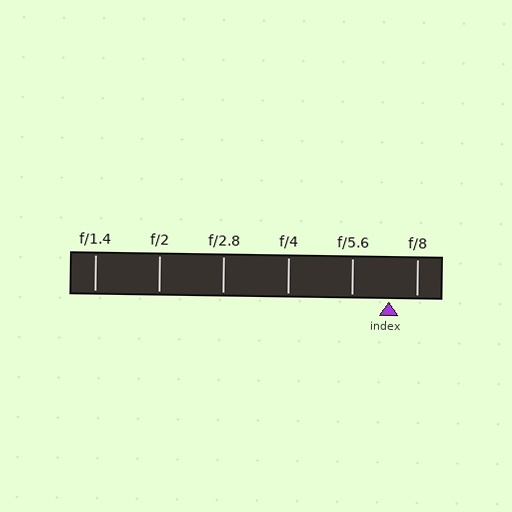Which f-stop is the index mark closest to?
The index mark is closest to f/8.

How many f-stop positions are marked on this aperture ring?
There are 6 f-stop positions marked.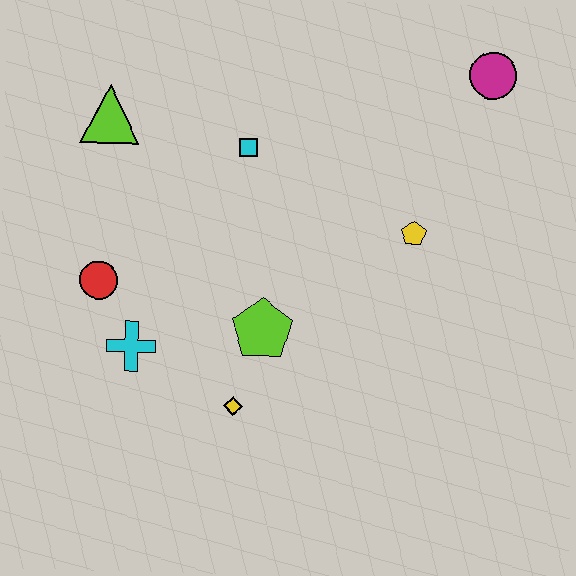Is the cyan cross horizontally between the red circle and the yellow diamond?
Yes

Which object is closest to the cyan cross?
The red circle is closest to the cyan cross.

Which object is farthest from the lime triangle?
The magenta circle is farthest from the lime triangle.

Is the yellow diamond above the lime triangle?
No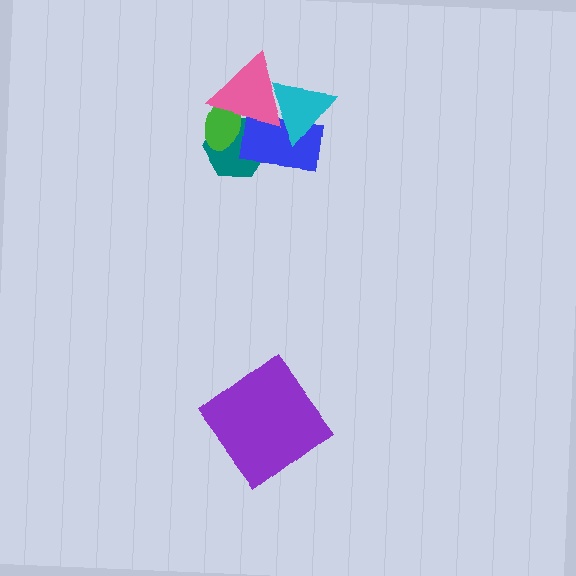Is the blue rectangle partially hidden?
Yes, it is partially covered by another shape.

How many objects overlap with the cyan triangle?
2 objects overlap with the cyan triangle.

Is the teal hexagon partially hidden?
Yes, it is partially covered by another shape.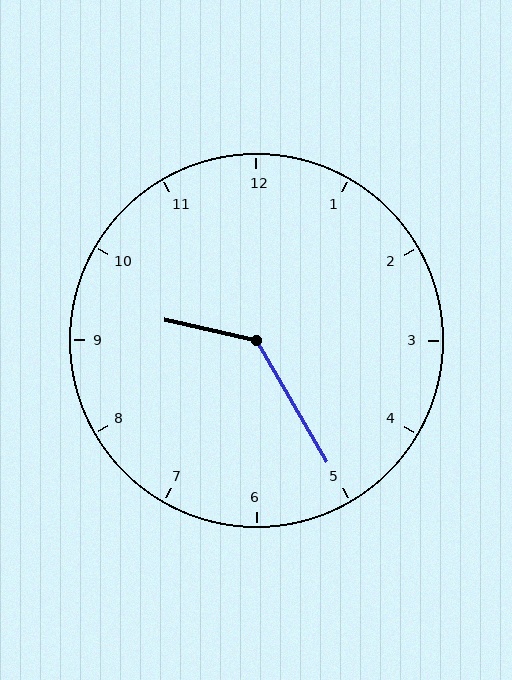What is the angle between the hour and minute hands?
Approximately 132 degrees.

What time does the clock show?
9:25.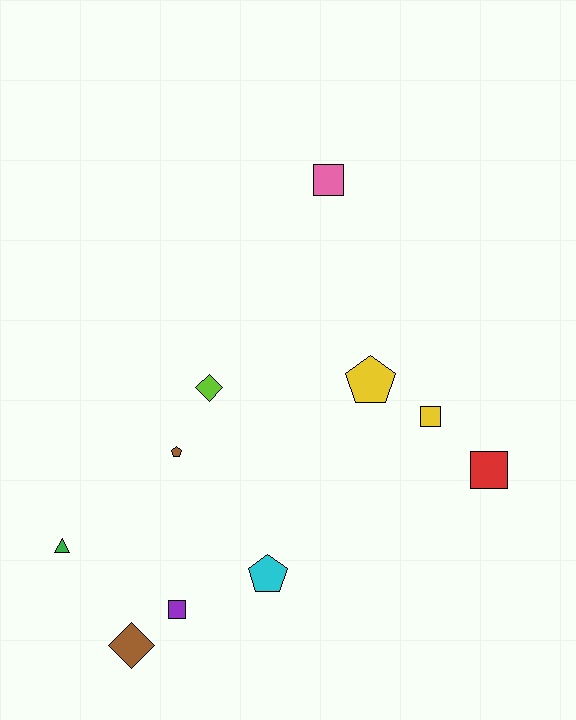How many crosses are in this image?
There are no crosses.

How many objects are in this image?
There are 10 objects.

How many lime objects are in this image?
There is 1 lime object.